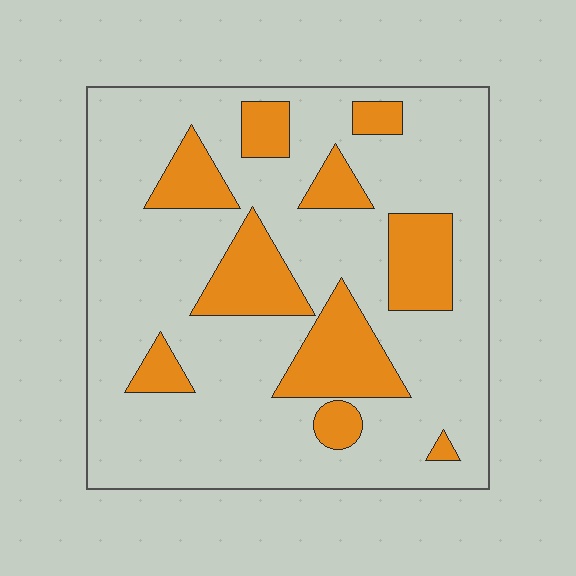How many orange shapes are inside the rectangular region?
10.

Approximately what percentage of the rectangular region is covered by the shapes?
Approximately 25%.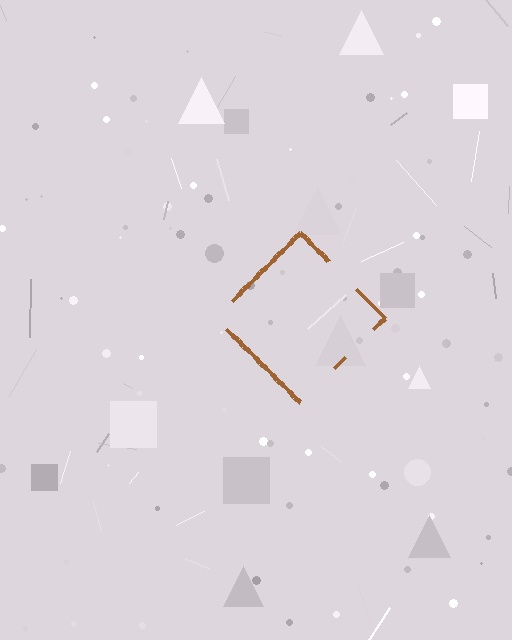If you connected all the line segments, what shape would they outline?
They would outline a diamond.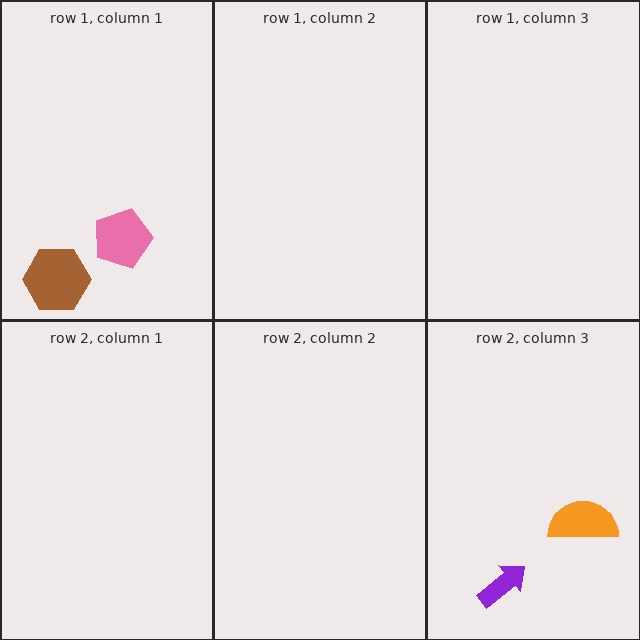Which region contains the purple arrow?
The row 2, column 3 region.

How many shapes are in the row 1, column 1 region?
2.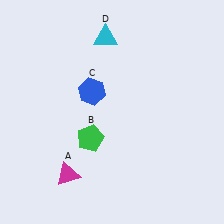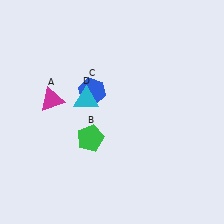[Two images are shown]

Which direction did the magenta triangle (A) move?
The magenta triangle (A) moved up.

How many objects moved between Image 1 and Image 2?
2 objects moved between the two images.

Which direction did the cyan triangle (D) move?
The cyan triangle (D) moved down.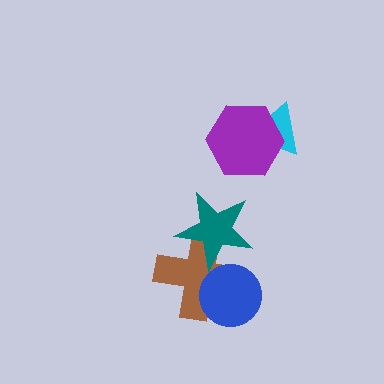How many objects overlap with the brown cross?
2 objects overlap with the brown cross.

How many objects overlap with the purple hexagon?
1 object overlaps with the purple hexagon.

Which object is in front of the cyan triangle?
The purple hexagon is in front of the cyan triangle.